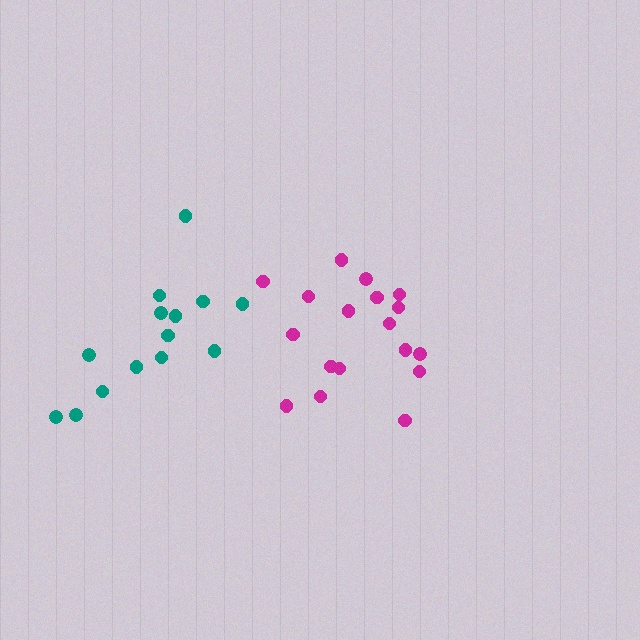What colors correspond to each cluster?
The clusters are colored: magenta, teal.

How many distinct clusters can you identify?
There are 2 distinct clusters.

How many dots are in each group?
Group 1: 18 dots, Group 2: 14 dots (32 total).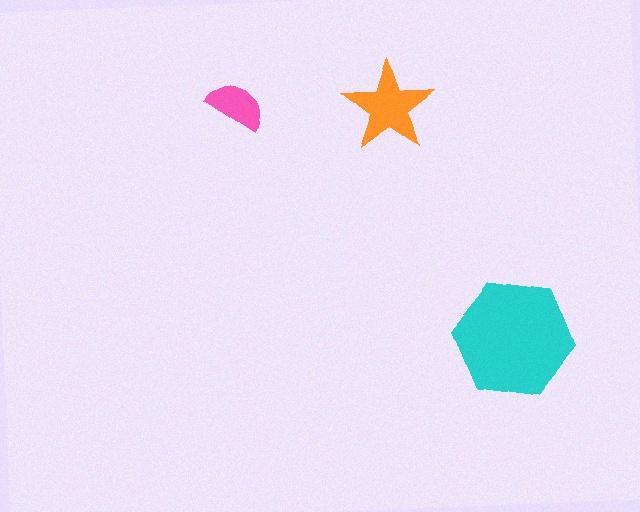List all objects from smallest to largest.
The pink semicircle, the orange star, the cyan hexagon.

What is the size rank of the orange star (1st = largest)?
2nd.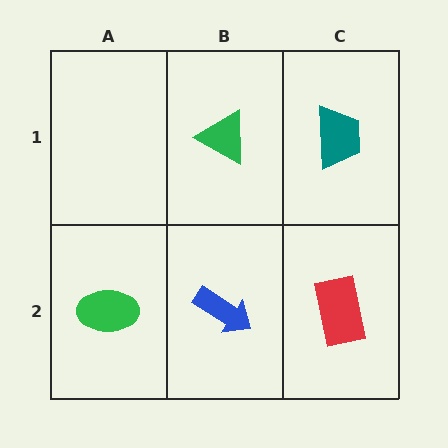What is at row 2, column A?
A green ellipse.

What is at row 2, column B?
A blue arrow.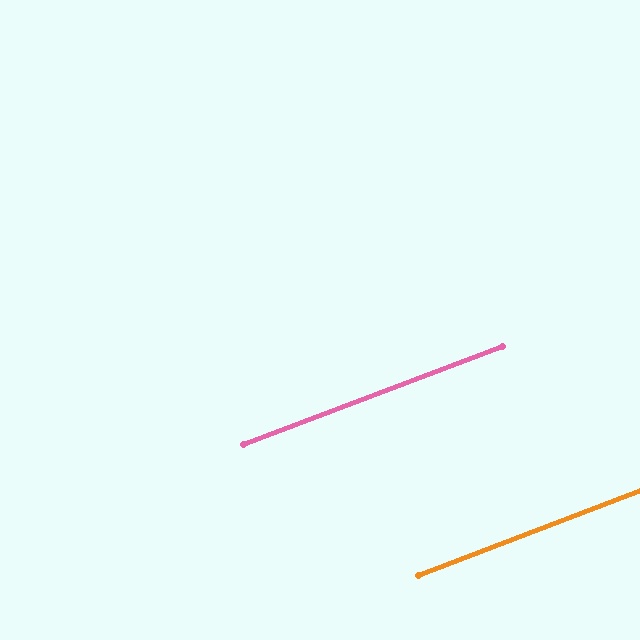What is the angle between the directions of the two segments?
Approximately 0 degrees.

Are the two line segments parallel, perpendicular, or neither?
Parallel — their directions differ by only 0.2°.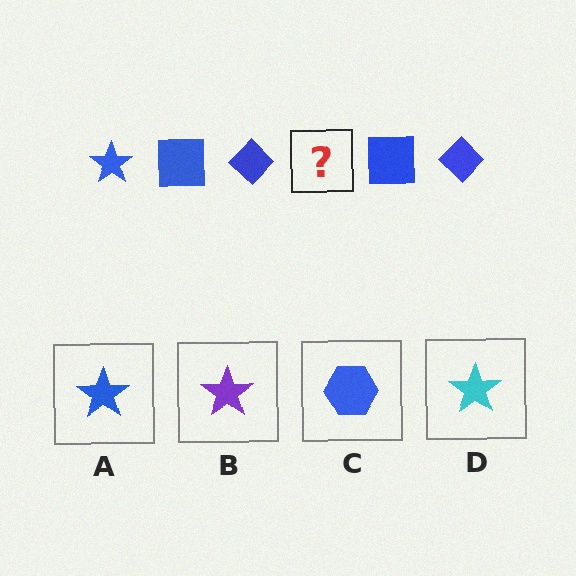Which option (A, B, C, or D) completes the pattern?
A.